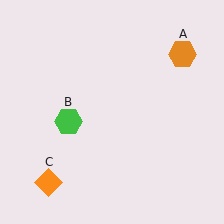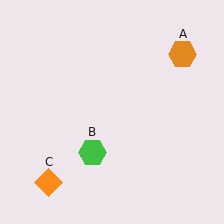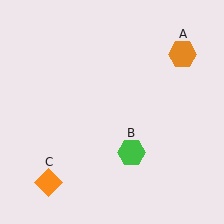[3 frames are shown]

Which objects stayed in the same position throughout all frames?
Orange hexagon (object A) and orange diamond (object C) remained stationary.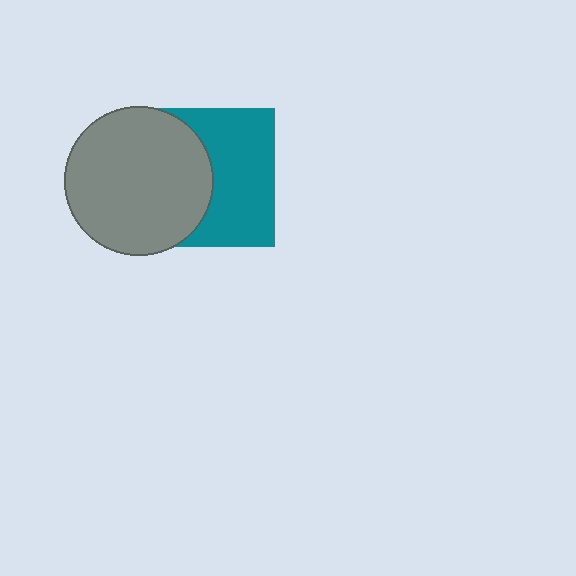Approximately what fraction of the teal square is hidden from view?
Roughly 46% of the teal square is hidden behind the gray circle.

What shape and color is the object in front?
The object in front is a gray circle.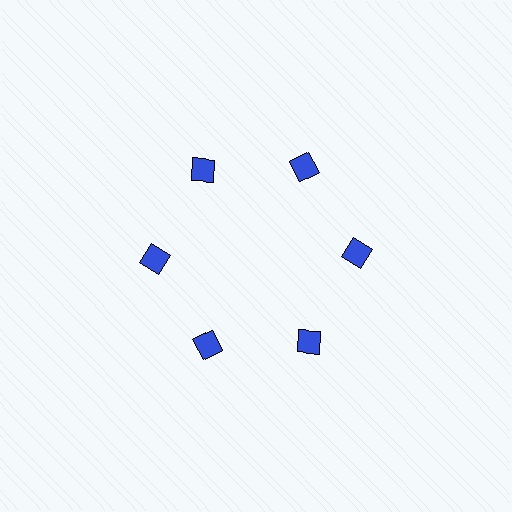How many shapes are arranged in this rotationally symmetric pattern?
There are 6 shapes, arranged in 6 groups of 1.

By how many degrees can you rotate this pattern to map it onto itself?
The pattern maps onto itself every 60 degrees of rotation.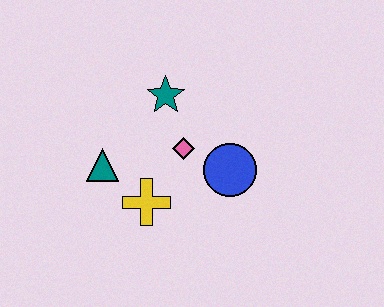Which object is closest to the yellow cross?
The teal triangle is closest to the yellow cross.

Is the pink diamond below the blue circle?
No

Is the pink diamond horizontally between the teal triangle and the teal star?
No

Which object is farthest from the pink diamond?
The teal triangle is farthest from the pink diamond.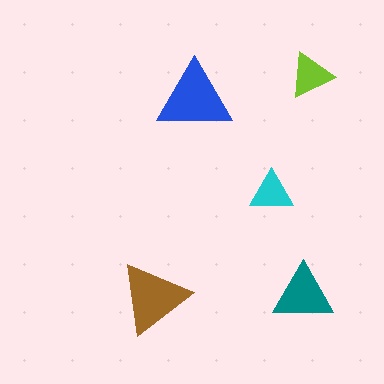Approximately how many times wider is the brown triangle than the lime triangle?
About 1.5 times wider.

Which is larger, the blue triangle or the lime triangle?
The blue one.